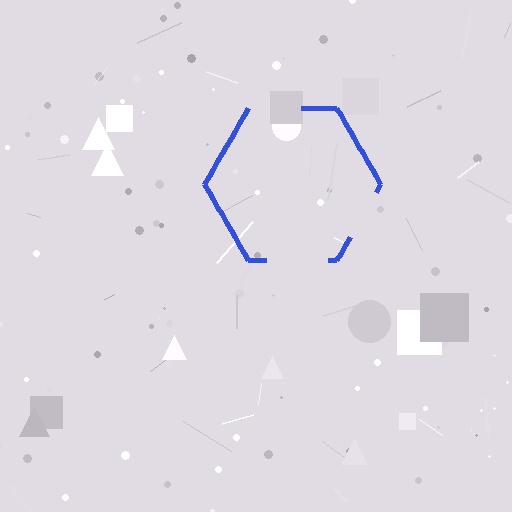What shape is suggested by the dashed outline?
The dashed outline suggests a hexagon.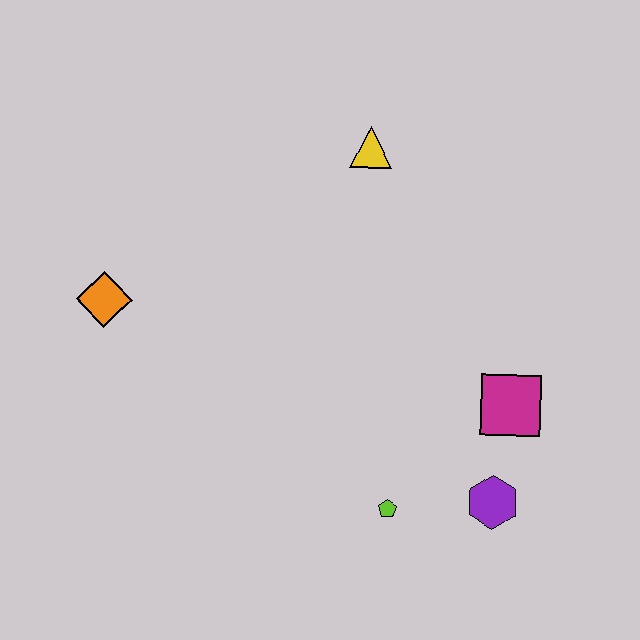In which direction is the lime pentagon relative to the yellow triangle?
The lime pentagon is below the yellow triangle.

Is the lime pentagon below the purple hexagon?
Yes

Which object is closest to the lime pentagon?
The purple hexagon is closest to the lime pentagon.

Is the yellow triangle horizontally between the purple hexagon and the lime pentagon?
No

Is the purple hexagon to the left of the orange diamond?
No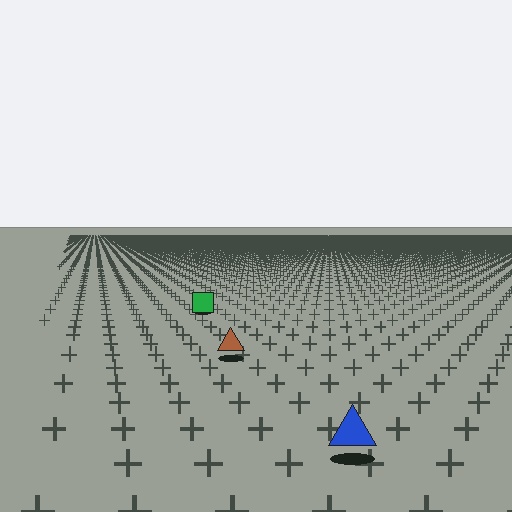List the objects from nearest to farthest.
From nearest to farthest: the blue triangle, the brown triangle, the green square.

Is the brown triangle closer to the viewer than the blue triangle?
No. The blue triangle is closer — you can tell from the texture gradient: the ground texture is coarser near it.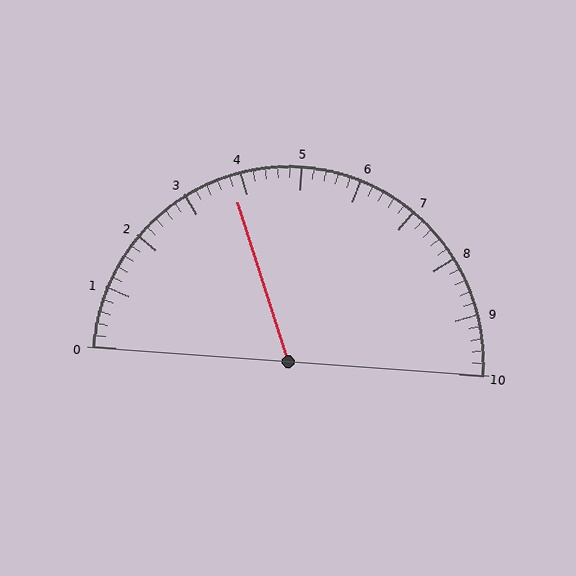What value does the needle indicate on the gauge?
The needle indicates approximately 3.8.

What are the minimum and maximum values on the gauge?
The gauge ranges from 0 to 10.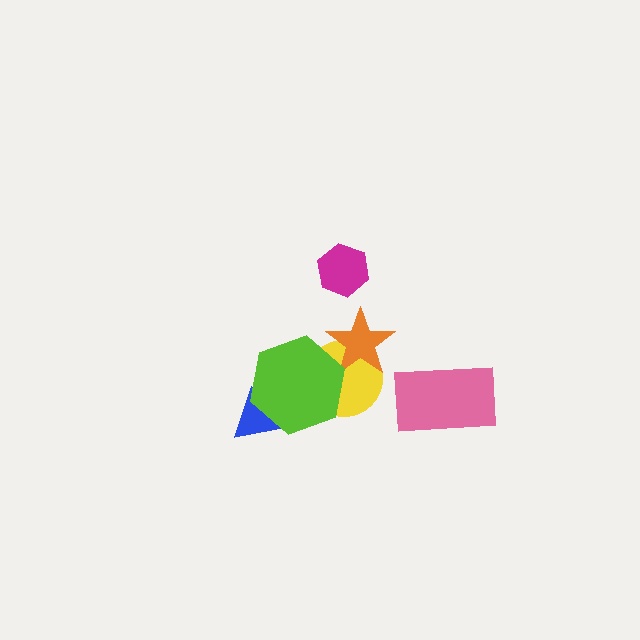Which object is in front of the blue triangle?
The lime hexagon is in front of the blue triangle.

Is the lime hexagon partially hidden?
No, no other shape covers it.